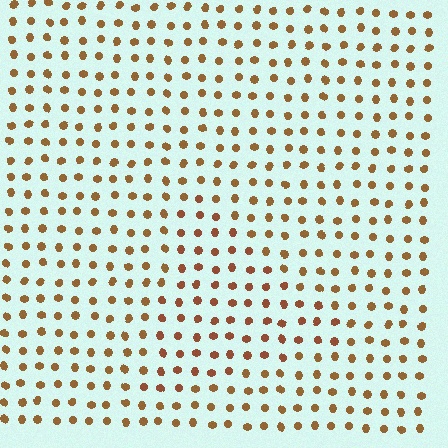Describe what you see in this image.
The image is filled with small brown elements in a uniform arrangement. A triangle-shaped region is visible where the elements are tinted to a slightly different hue, forming a subtle color boundary.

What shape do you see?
I see a triangle.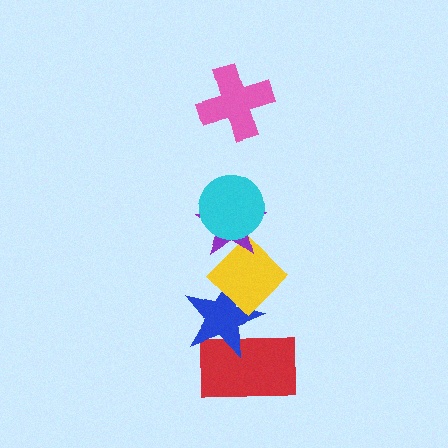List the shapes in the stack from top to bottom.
From top to bottom: the pink cross, the cyan circle, the purple star, the yellow diamond, the blue star, the red rectangle.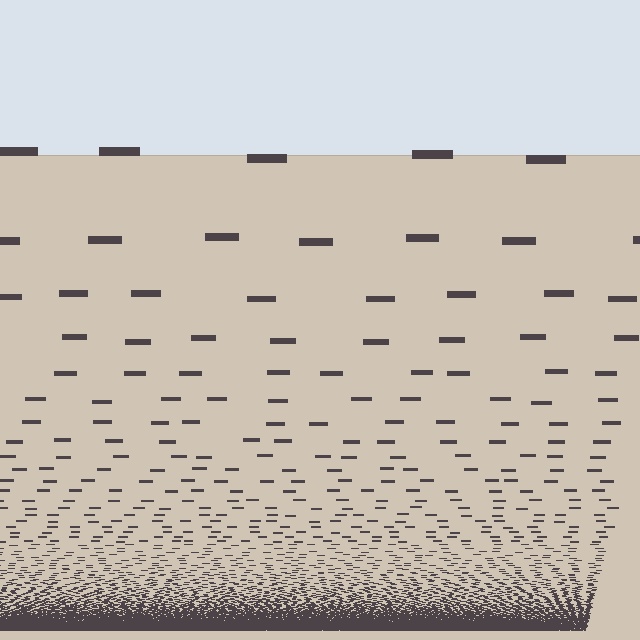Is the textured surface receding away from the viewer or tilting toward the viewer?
The surface appears to tilt toward the viewer. Texture elements get larger and sparser toward the top.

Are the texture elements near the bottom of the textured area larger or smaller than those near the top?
Smaller. The gradient is inverted — elements near the bottom are smaller and denser.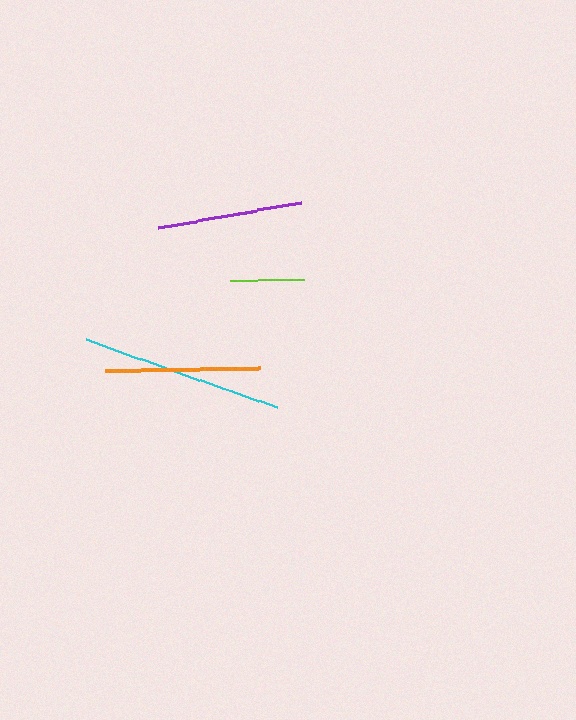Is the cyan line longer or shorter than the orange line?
The cyan line is longer than the orange line.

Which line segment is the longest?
The cyan line is the longest at approximately 203 pixels.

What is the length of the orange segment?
The orange segment is approximately 155 pixels long.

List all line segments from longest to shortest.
From longest to shortest: cyan, orange, purple, lime.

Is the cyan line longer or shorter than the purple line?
The cyan line is longer than the purple line.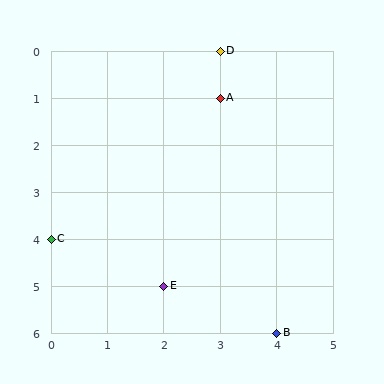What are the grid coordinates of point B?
Point B is at grid coordinates (4, 6).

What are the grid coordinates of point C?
Point C is at grid coordinates (0, 4).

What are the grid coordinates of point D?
Point D is at grid coordinates (3, 0).